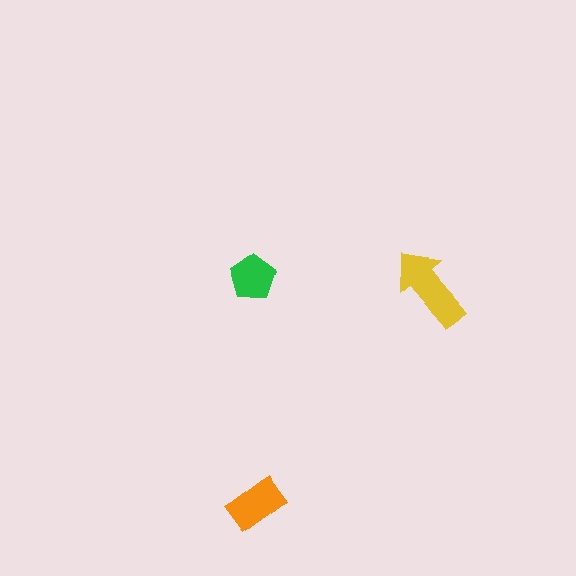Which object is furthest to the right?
The yellow arrow is rightmost.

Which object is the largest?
The yellow arrow.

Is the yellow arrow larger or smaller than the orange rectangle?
Larger.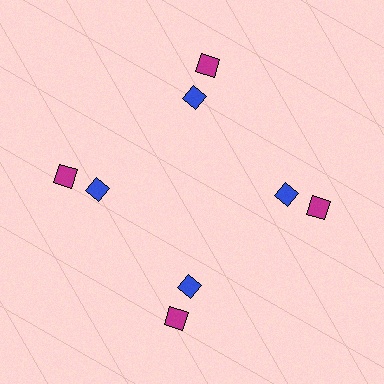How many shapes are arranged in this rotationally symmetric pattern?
There are 8 shapes, arranged in 4 groups of 2.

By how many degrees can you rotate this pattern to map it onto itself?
The pattern maps onto itself every 90 degrees of rotation.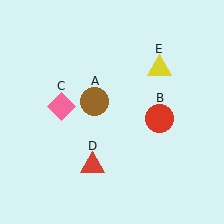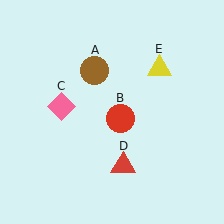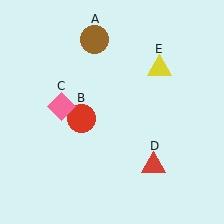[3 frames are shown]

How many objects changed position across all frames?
3 objects changed position: brown circle (object A), red circle (object B), red triangle (object D).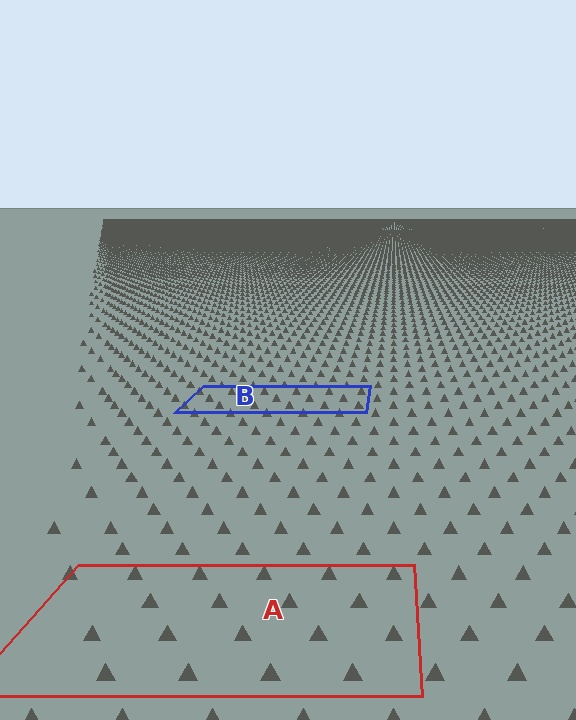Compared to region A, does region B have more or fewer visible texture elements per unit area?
Region B has more texture elements per unit area — they are packed more densely because it is farther away.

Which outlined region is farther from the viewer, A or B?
Region B is farther from the viewer — the texture elements inside it appear smaller and more densely packed.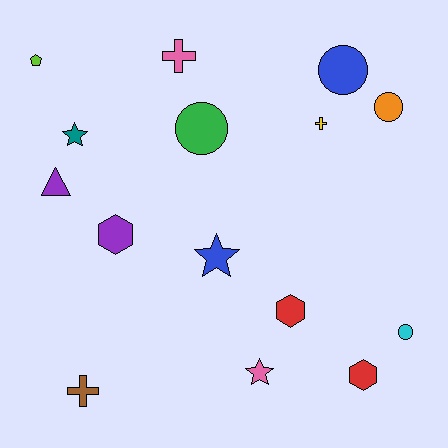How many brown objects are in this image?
There is 1 brown object.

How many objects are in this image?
There are 15 objects.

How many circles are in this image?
There are 4 circles.